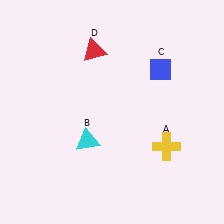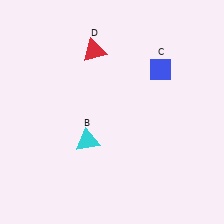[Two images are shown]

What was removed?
The yellow cross (A) was removed in Image 2.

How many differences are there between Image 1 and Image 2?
There is 1 difference between the two images.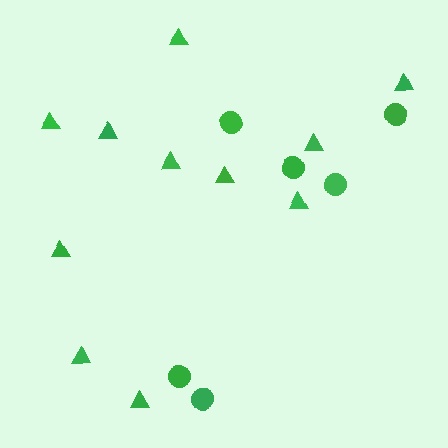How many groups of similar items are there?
There are 2 groups: one group of circles (6) and one group of triangles (11).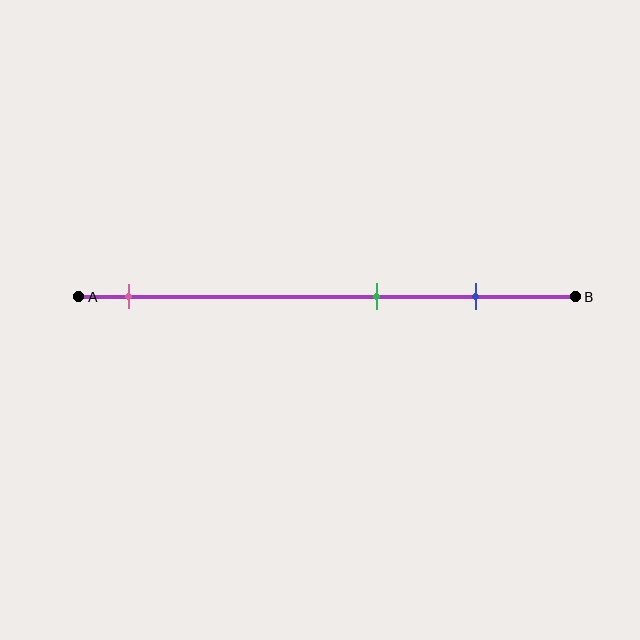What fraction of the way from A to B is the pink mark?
The pink mark is approximately 10% (0.1) of the way from A to B.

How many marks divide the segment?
There are 3 marks dividing the segment.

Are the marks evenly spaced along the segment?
No, the marks are not evenly spaced.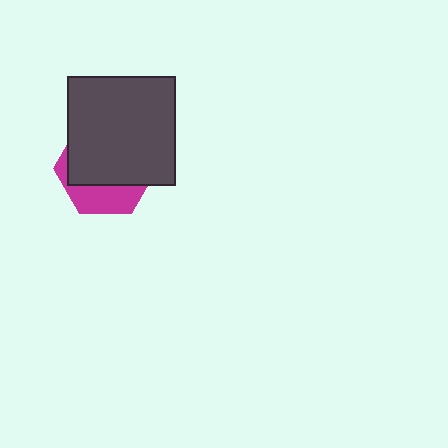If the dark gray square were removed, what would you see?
You would see the complete magenta hexagon.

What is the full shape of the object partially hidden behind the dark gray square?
The partially hidden object is a magenta hexagon.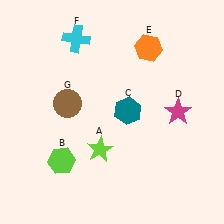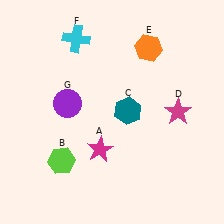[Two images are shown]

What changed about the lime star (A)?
In Image 1, A is lime. In Image 2, it changed to magenta.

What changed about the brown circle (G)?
In Image 1, G is brown. In Image 2, it changed to purple.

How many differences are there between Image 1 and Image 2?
There are 2 differences between the two images.